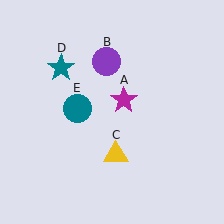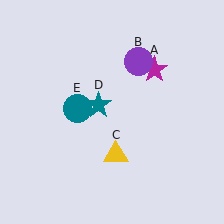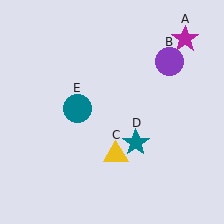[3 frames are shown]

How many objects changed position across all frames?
3 objects changed position: magenta star (object A), purple circle (object B), teal star (object D).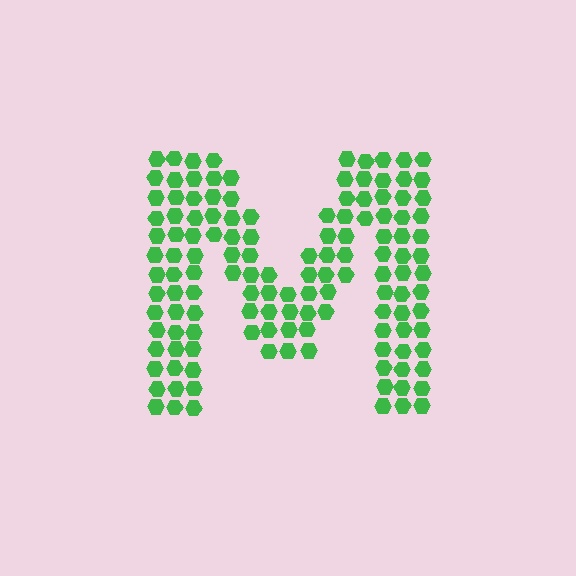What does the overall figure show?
The overall figure shows the letter M.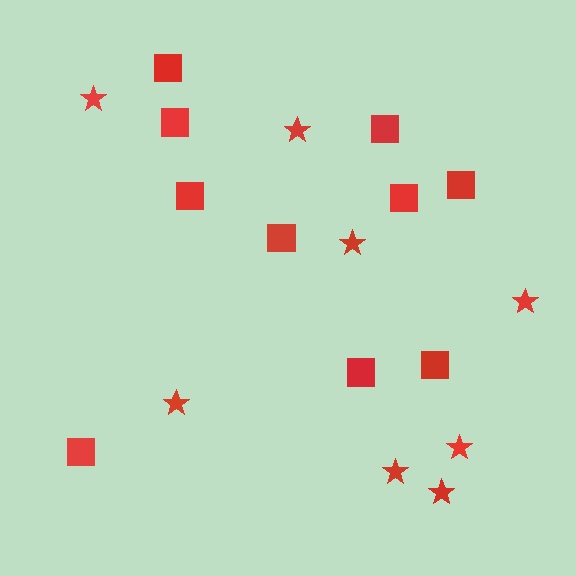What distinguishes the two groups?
There are 2 groups: one group of squares (10) and one group of stars (8).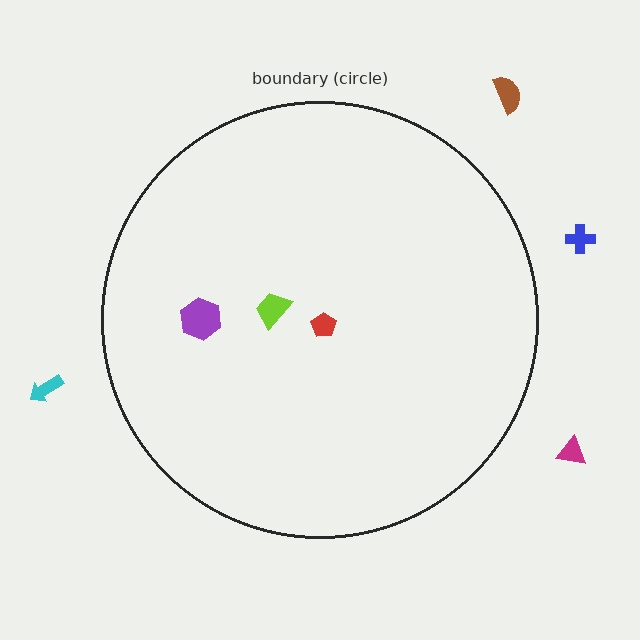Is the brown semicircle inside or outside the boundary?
Outside.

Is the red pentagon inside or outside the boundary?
Inside.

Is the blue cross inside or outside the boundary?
Outside.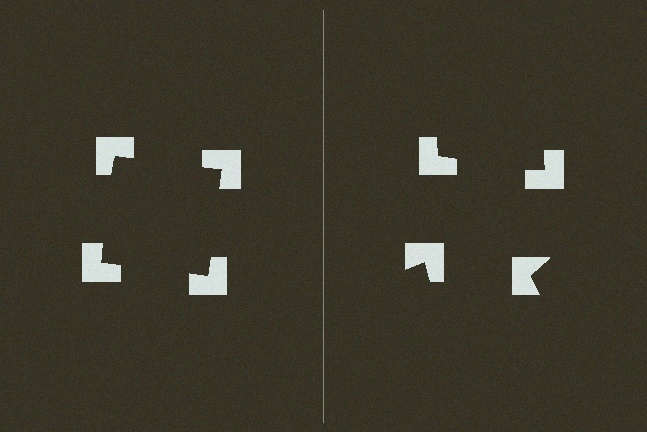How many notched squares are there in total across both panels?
8 — 4 on each side.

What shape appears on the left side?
An illusory square.